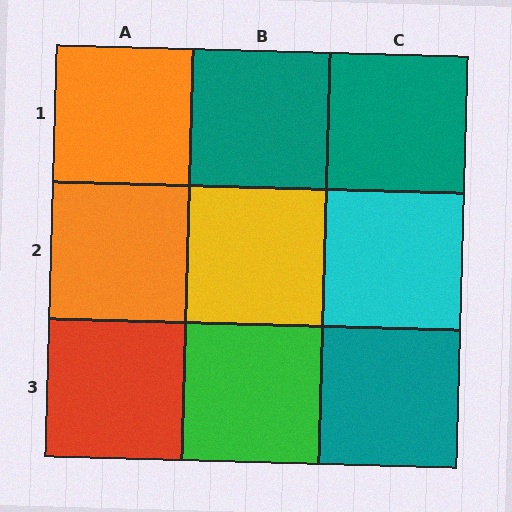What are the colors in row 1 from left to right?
Orange, teal, teal.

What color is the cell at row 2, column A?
Orange.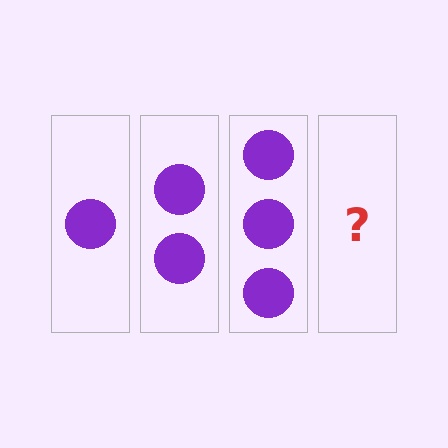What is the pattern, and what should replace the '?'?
The pattern is that each step adds one more circle. The '?' should be 4 circles.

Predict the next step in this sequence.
The next step is 4 circles.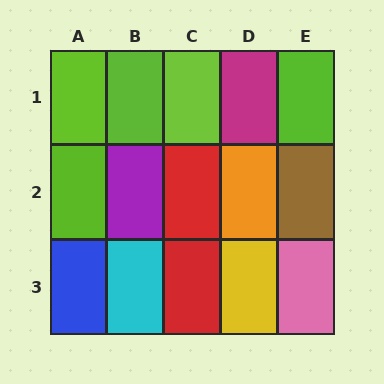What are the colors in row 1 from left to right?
Lime, lime, lime, magenta, lime.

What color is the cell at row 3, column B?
Cyan.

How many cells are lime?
5 cells are lime.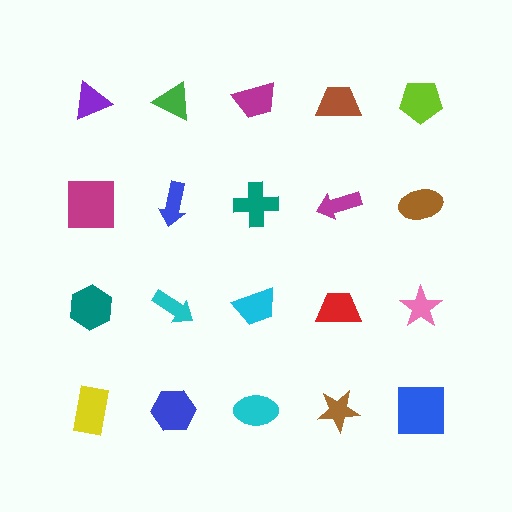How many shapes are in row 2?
5 shapes.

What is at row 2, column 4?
A magenta arrow.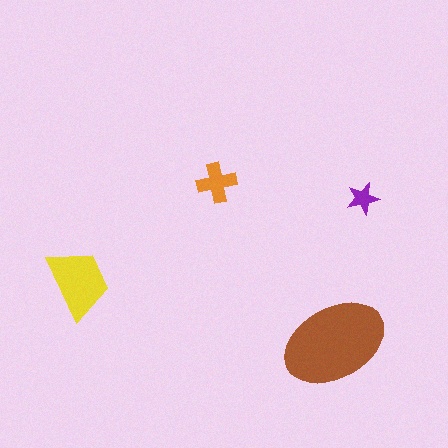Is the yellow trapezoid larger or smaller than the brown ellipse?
Smaller.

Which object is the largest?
The brown ellipse.